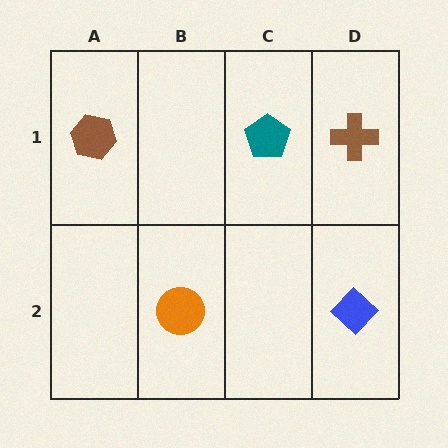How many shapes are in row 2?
2 shapes.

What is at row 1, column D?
A brown cross.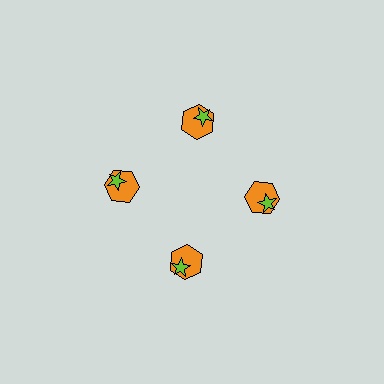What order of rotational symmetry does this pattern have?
This pattern has 4-fold rotational symmetry.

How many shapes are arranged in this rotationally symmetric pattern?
There are 8 shapes, arranged in 4 groups of 2.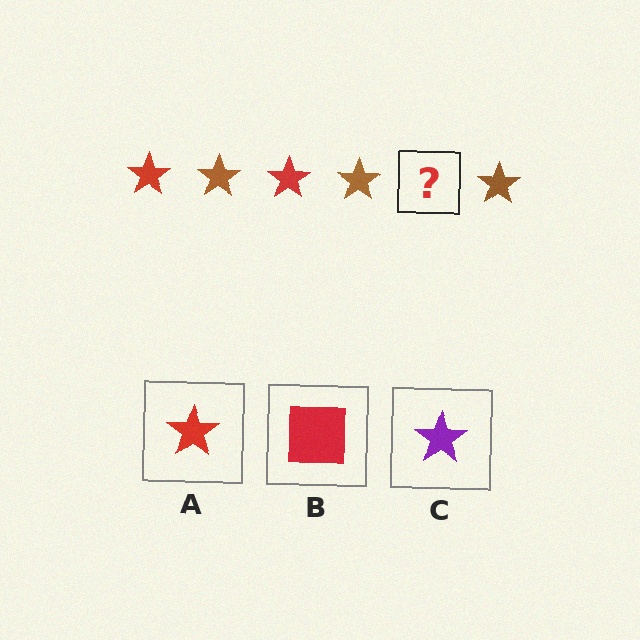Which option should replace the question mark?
Option A.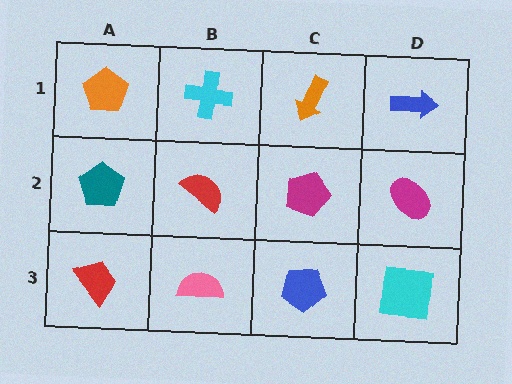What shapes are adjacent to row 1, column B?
A red semicircle (row 2, column B), an orange pentagon (row 1, column A), an orange arrow (row 1, column C).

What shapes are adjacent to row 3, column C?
A magenta pentagon (row 2, column C), a pink semicircle (row 3, column B), a cyan square (row 3, column D).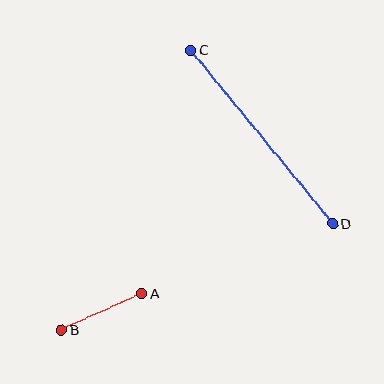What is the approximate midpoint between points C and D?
The midpoint is at approximately (262, 137) pixels.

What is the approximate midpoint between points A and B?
The midpoint is at approximately (102, 312) pixels.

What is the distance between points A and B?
The distance is approximately 89 pixels.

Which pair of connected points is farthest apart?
Points C and D are farthest apart.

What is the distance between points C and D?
The distance is approximately 224 pixels.